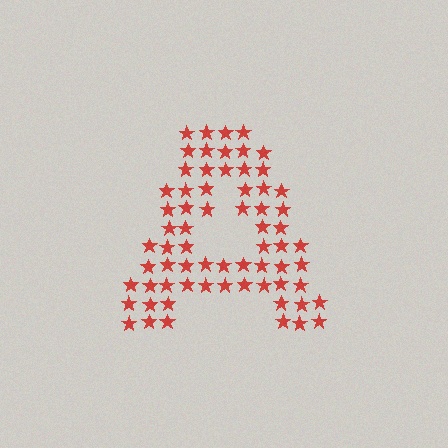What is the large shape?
The large shape is the letter A.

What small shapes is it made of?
It is made of small stars.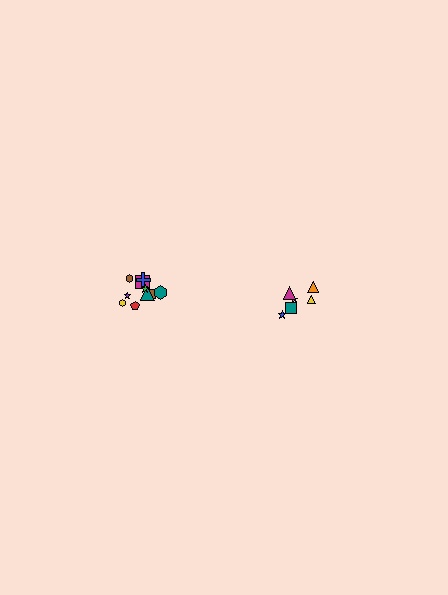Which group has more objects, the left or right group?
The left group.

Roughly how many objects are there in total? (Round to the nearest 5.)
Roughly 15 objects in total.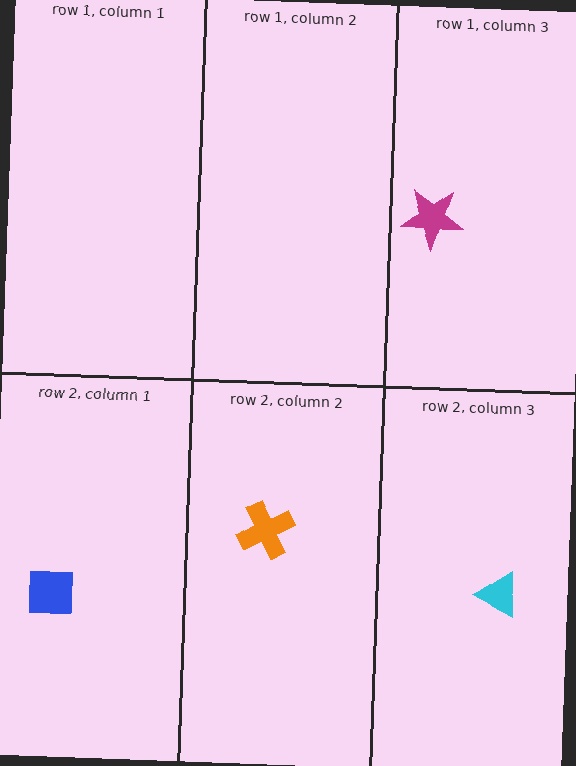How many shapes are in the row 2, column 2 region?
1.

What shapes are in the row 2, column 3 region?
The cyan triangle.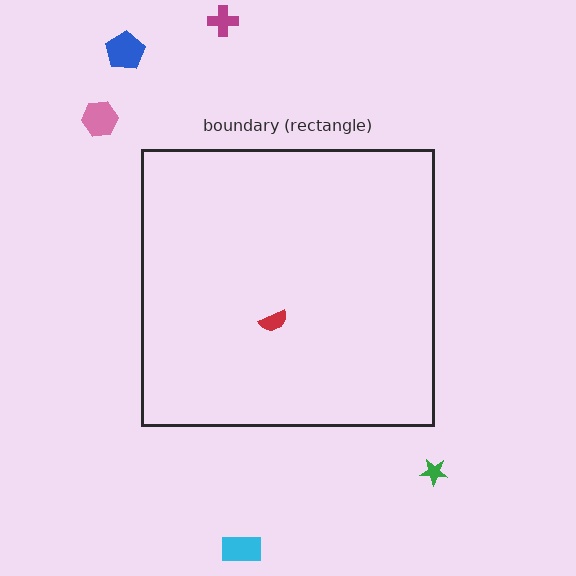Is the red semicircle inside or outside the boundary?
Inside.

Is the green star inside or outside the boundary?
Outside.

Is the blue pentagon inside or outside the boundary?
Outside.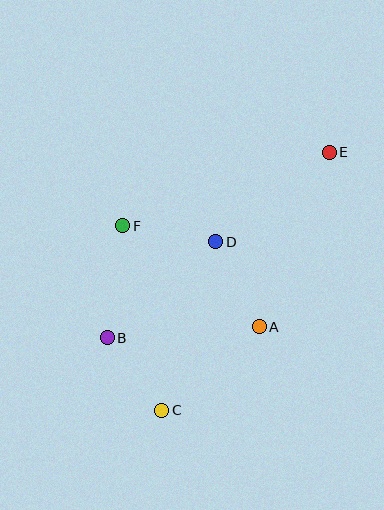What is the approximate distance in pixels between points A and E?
The distance between A and E is approximately 188 pixels.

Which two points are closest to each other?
Points B and C are closest to each other.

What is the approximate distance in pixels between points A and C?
The distance between A and C is approximately 128 pixels.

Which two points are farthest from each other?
Points C and E are farthest from each other.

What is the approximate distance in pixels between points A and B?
The distance between A and B is approximately 152 pixels.